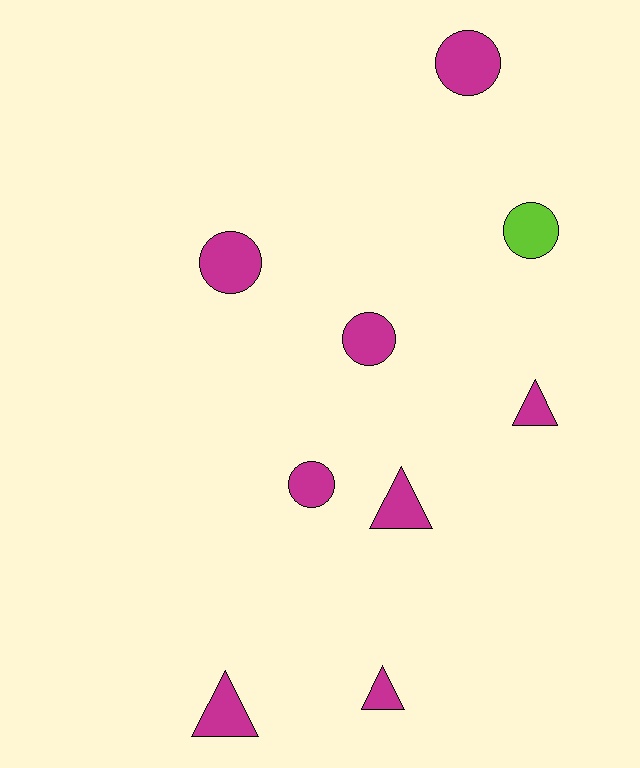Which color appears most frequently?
Magenta, with 8 objects.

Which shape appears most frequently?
Circle, with 5 objects.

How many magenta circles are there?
There are 4 magenta circles.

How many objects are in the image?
There are 9 objects.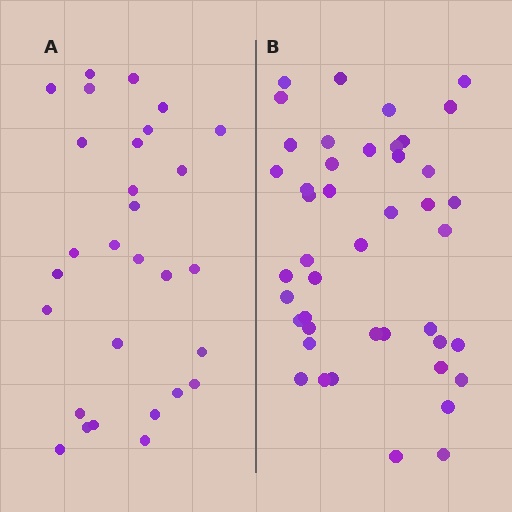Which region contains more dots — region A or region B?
Region B (the right region) has more dots.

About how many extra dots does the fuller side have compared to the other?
Region B has approximately 15 more dots than region A.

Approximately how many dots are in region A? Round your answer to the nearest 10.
About 30 dots. (The exact count is 29, which rounds to 30.)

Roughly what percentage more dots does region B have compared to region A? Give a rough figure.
About 50% more.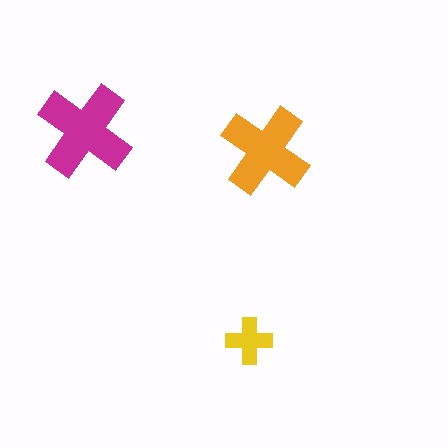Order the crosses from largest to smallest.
the magenta one, the orange one, the yellow one.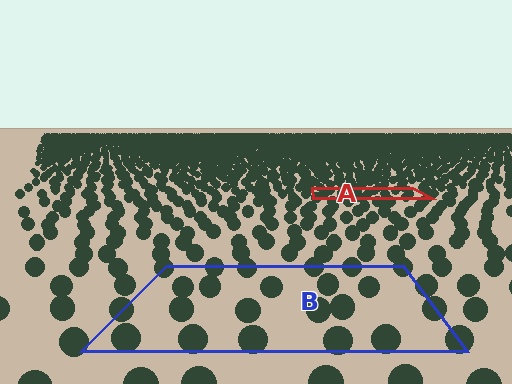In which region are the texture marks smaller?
The texture marks are smaller in region A, because it is farther away.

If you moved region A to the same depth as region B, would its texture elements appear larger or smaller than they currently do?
They would appear larger. At a closer depth, the same texture elements are projected at a bigger on-screen size.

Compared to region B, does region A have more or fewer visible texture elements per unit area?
Region A has more texture elements per unit area — they are packed more densely because it is farther away.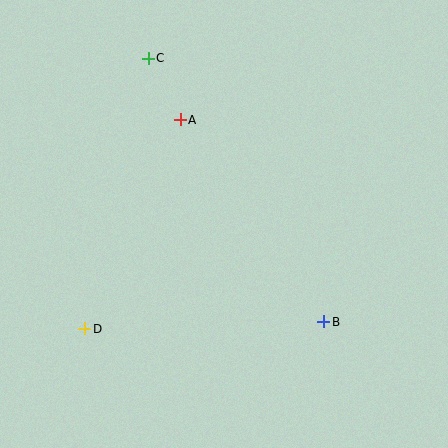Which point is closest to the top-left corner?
Point C is closest to the top-left corner.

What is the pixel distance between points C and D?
The distance between C and D is 278 pixels.